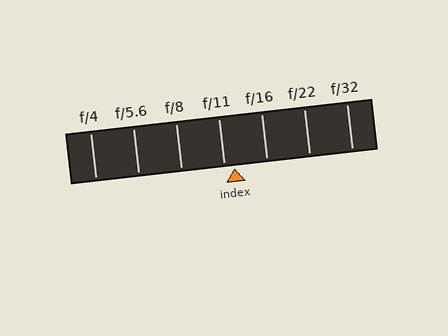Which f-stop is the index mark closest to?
The index mark is closest to f/11.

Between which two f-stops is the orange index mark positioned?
The index mark is between f/11 and f/16.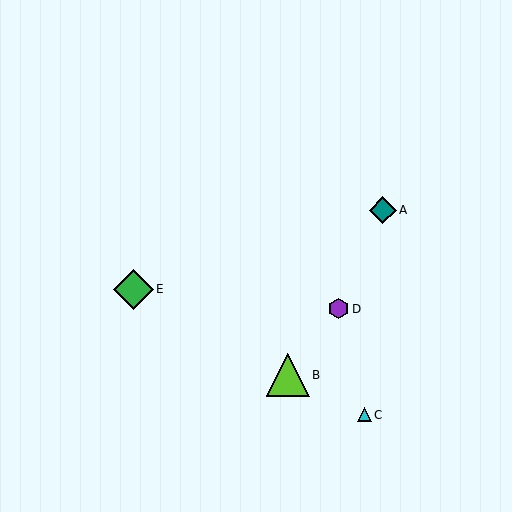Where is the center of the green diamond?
The center of the green diamond is at (133, 289).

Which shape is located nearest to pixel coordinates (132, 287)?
The green diamond (labeled E) at (133, 289) is nearest to that location.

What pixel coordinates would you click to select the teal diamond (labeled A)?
Click at (383, 210) to select the teal diamond A.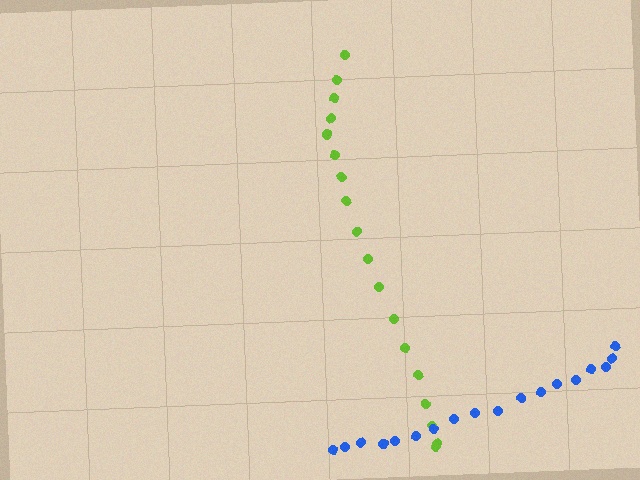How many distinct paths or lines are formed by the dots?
There are 2 distinct paths.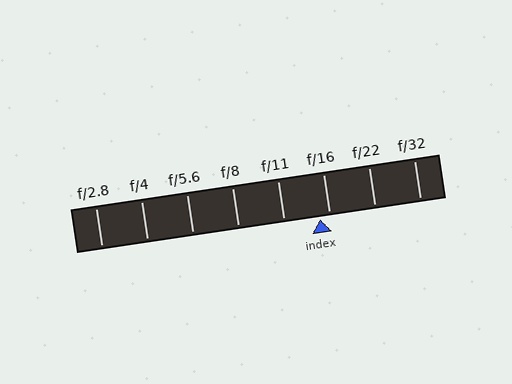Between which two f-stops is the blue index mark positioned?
The index mark is between f/11 and f/16.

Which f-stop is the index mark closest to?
The index mark is closest to f/16.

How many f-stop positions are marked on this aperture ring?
There are 8 f-stop positions marked.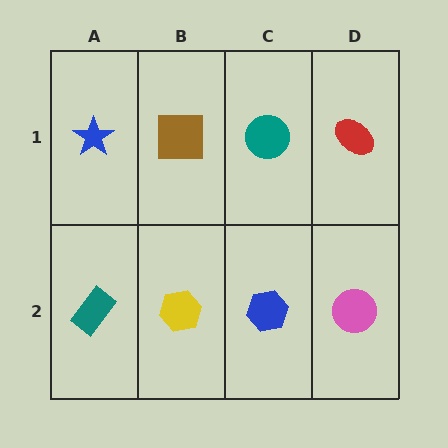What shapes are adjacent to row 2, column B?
A brown square (row 1, column B), a teal rectangle (row 2, column A), a blue hexagon (row 2, column C).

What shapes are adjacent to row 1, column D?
A pink circle (row 2, column D), a teal circle (row 1, column C).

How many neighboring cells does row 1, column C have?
3.